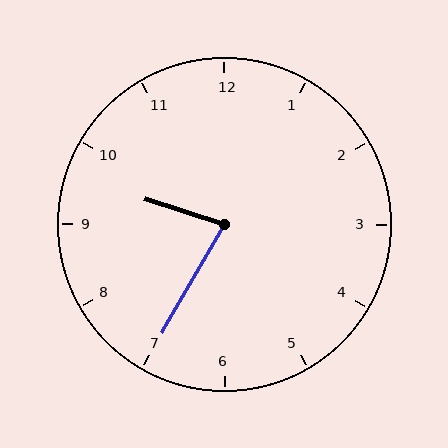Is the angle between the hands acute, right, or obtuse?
It is acute.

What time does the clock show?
9:35.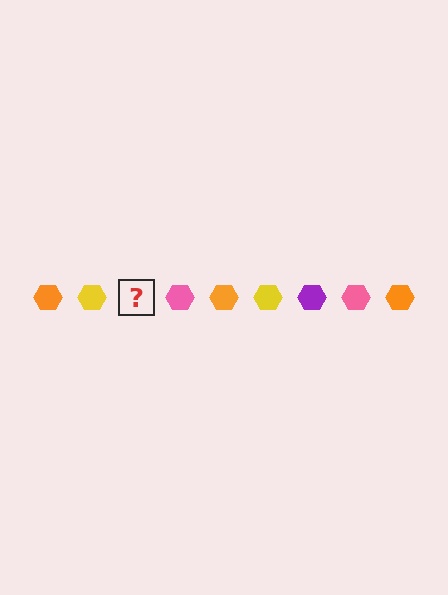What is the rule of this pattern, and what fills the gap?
The rule is that the pattern cycles through orange, yellow, purple, pink hexagons. The gap should be filled with a purple hexagon.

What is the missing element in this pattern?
The missing element is a purple hexagon.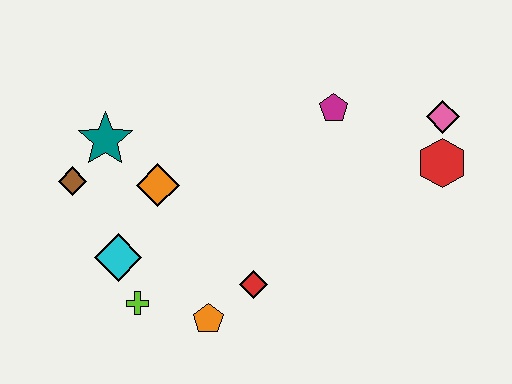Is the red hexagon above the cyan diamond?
Yes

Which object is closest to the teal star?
The brown diamond is closest to the teal star.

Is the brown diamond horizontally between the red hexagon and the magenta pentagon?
No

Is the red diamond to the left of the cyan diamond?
No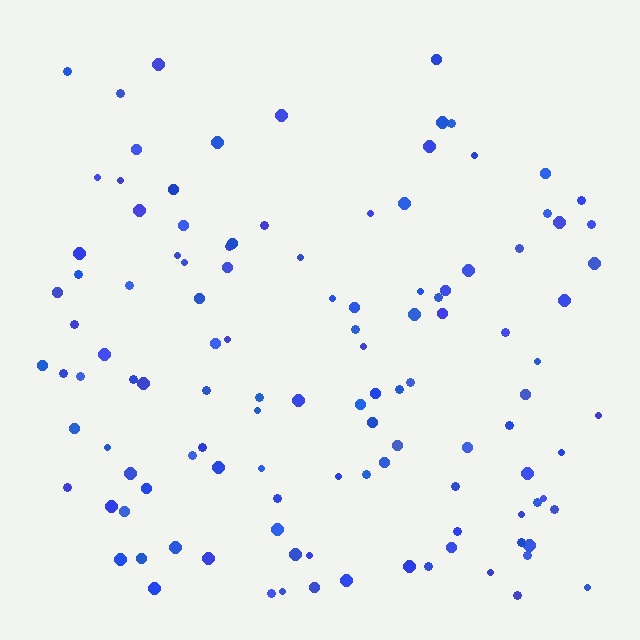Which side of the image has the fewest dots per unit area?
The top.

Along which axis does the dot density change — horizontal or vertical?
Vertical.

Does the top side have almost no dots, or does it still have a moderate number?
Still a moderate number, just noticeably fewer than the bottom.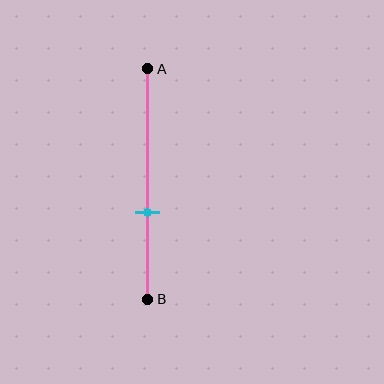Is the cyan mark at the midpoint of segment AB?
No, the mark is at about 60% from A, not at the 50% midpoint.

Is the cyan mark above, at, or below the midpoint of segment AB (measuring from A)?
The cyan mark is below the midpoint of segment AB.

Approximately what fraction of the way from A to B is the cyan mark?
The cyan mark is approximately 60% of the way from A to B.